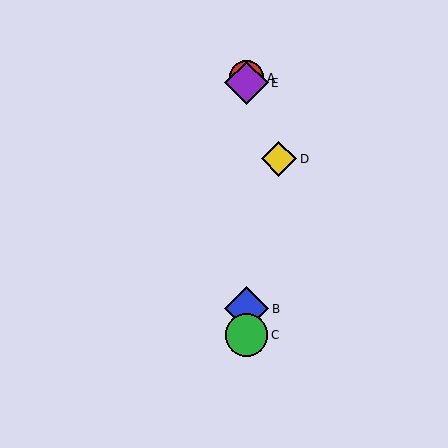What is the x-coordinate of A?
Object A is at x≈247.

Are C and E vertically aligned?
Yes, both are at x≈247.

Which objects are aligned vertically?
Objects A, B, C, E are aligned vertically.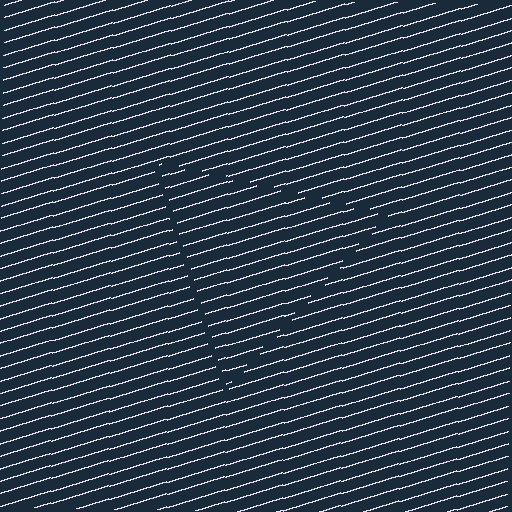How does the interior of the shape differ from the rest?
The interior of the shape contains the same grating, shifted by half a period — the contour is defined by the phase discontinuity where line-ends from the inner and outer gratings abut.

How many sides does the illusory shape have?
3 sides — the line-ends trace a triangle.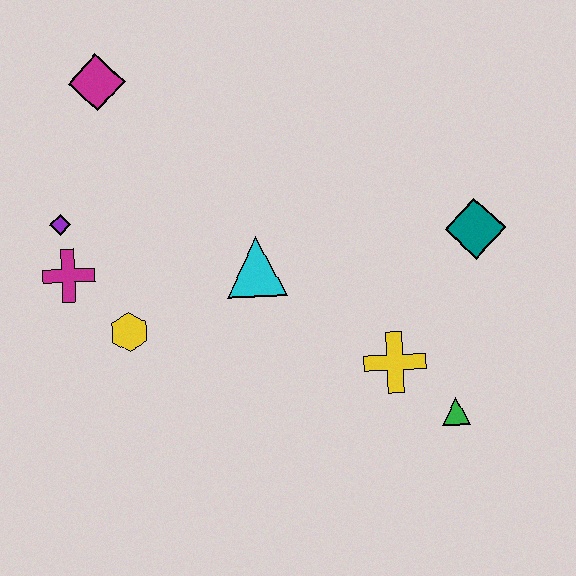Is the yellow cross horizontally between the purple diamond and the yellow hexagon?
No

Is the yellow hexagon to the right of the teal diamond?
No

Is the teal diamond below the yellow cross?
No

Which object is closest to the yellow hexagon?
The magenta cross is closest to the yellow hexagon.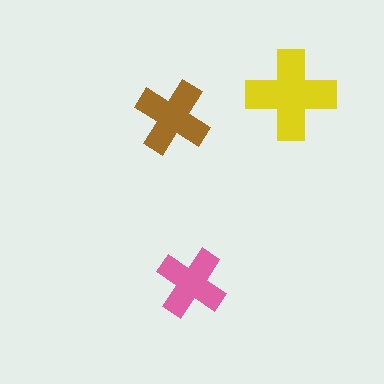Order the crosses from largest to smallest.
the yellow one, the brown one, the pink one.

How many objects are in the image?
There are 3 objects in the image.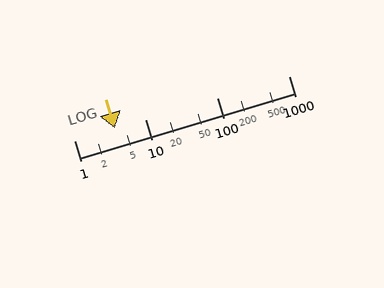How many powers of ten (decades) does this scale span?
The scale spans 3 decades, from 1 to 1000.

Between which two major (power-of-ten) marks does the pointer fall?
The pointer is between 1 and 10.